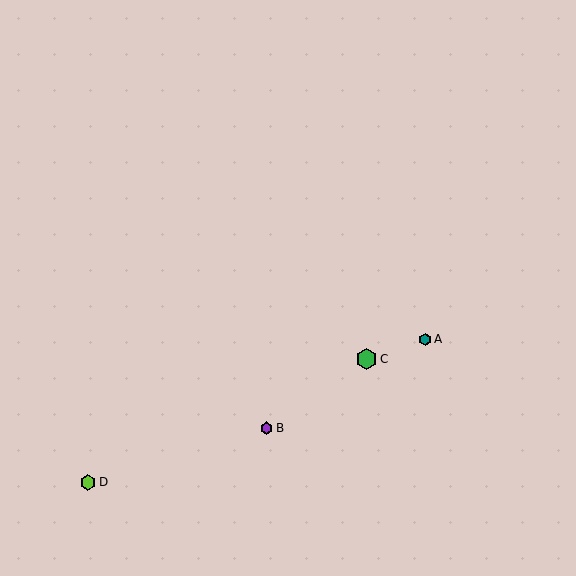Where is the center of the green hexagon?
The center of the green hexagon is at (367, 359).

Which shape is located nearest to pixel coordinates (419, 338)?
The teal hexagon (labeled A) at (425, 339) is nearest to that location.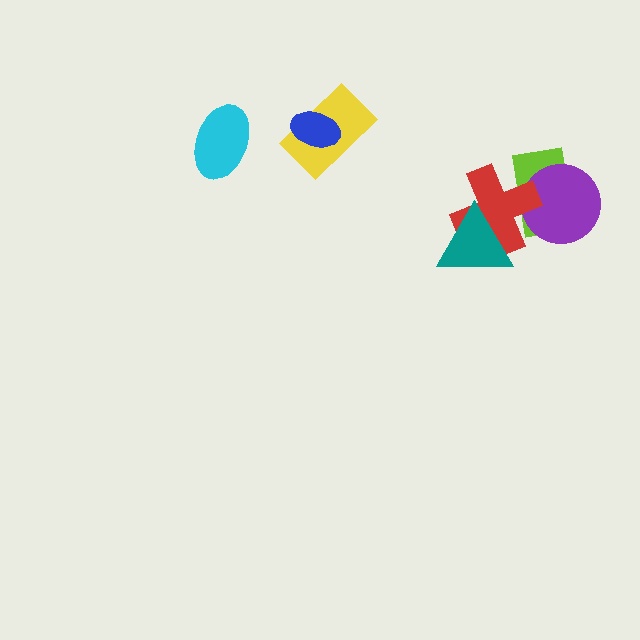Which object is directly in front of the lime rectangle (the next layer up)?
The purple circle is directly in front of the lime rectangle.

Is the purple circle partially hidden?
Yes, it is partially covered by another shape.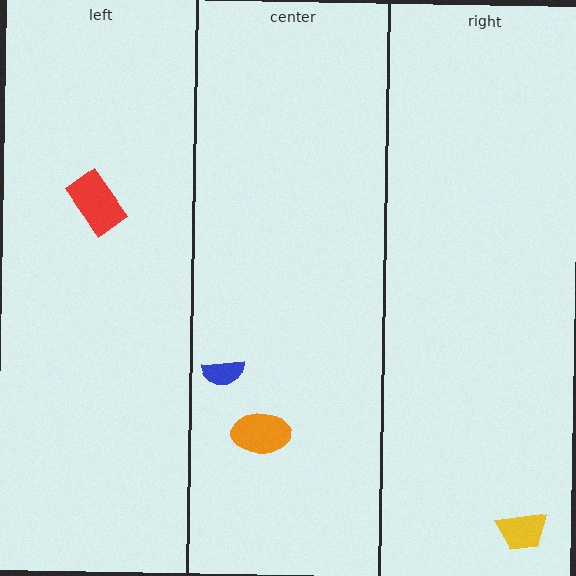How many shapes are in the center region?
2.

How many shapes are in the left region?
1.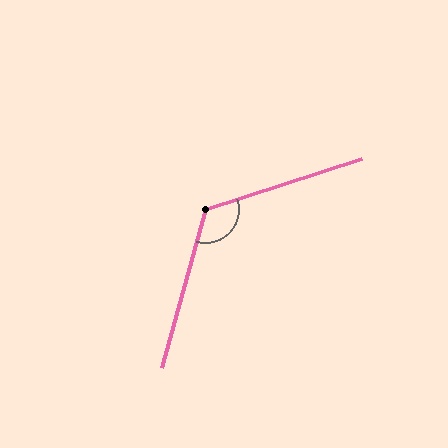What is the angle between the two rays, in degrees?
Approximately 124 degrees.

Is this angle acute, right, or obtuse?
It is obtuse.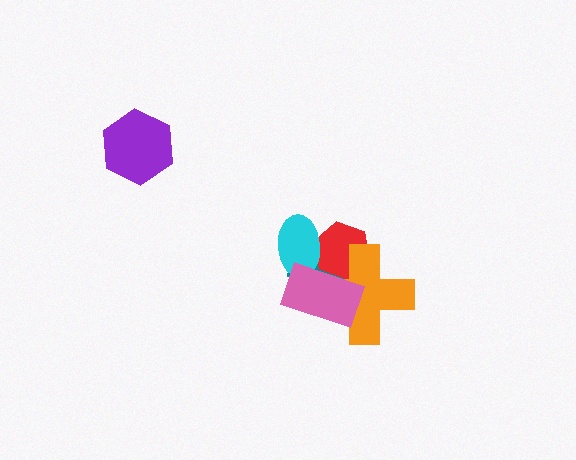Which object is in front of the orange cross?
The pink rectangle is in front of the orange cross.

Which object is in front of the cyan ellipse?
The pink rectangle is in front of the cyan ellipse.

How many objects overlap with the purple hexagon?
0 objects overlap with the purple hexagon.